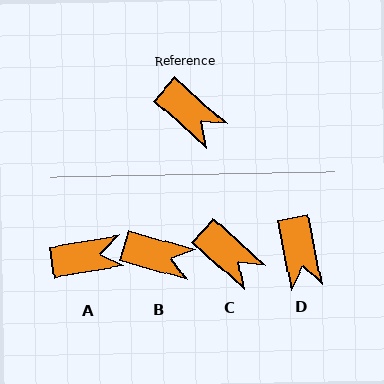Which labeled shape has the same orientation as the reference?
C.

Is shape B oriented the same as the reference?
No, it is off by about 26 degrees.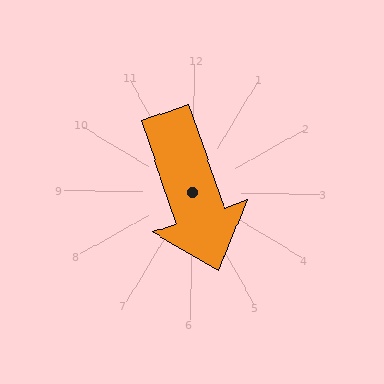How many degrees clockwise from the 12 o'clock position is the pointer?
Approximately 160 degrees.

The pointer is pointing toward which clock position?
Roughly 5 o'clock.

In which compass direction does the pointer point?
South.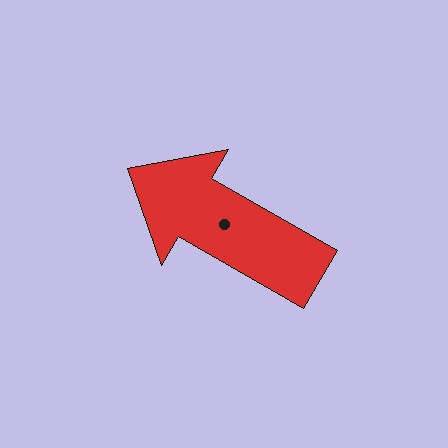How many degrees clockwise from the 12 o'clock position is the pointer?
Approximately 300 degrees.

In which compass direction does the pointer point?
Northwest.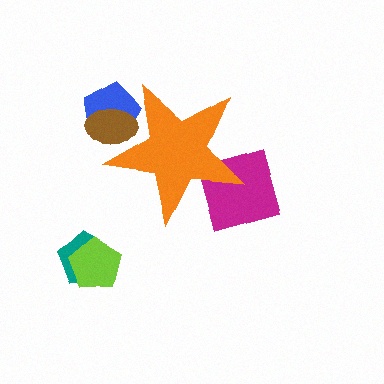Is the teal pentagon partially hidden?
No, the teal pentagon is fully visible.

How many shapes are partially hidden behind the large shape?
3 shapes are partially hidden.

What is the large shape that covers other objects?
An orange star.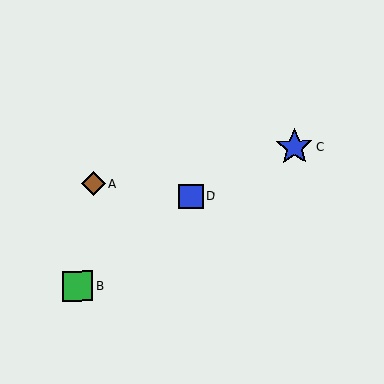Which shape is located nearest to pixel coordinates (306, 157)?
The blue star (labeled C) at (294, 147) is nearest to that location.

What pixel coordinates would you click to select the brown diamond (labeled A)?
Click at (93, 184) to select the brown diamond A.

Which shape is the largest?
The blue star (labeled C) is the largest.